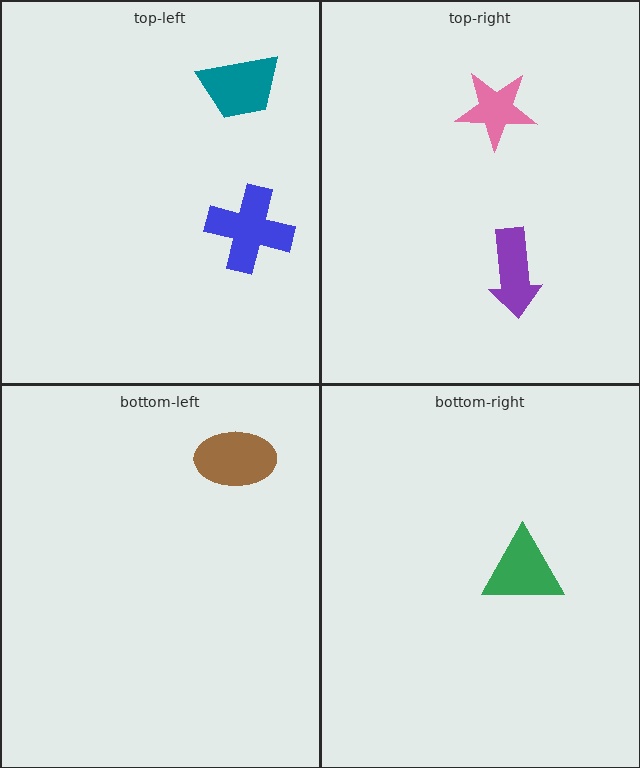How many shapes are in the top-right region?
2.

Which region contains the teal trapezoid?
The top-left region.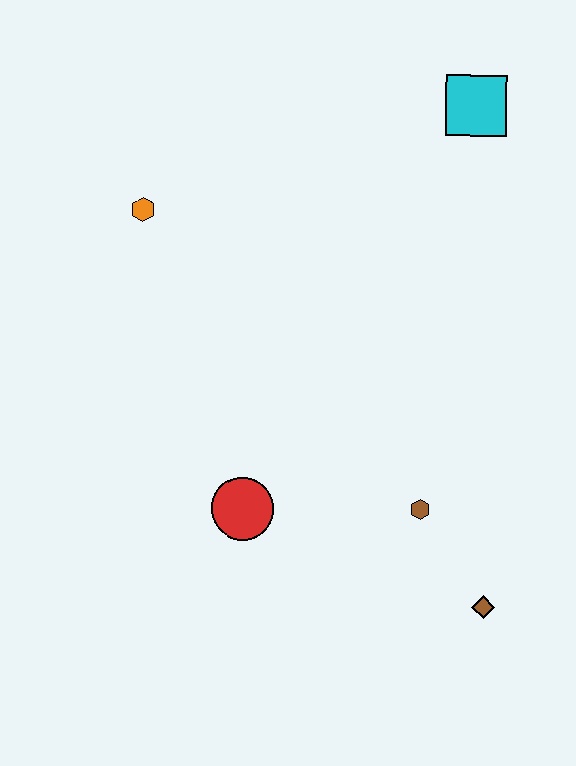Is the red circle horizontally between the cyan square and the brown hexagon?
No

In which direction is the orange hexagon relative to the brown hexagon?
The orange hexagon is above the brown hexagon.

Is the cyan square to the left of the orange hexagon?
No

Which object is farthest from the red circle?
The cyan square is farthest from the red circle.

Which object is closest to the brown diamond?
The brown hexagon is closest to the brown diamond.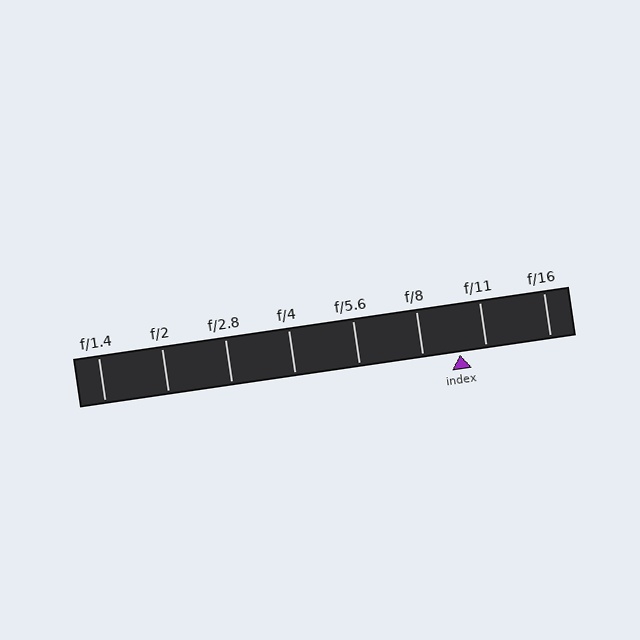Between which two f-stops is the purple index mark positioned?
The index mark is between f/8 and f/11.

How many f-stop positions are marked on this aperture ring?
There are 8 f-stop positions marked.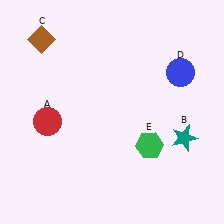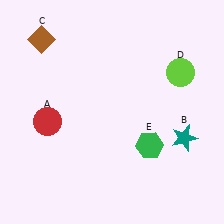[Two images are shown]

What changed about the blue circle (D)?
In Image 1, D is blue. In Image 2, it changed to lime.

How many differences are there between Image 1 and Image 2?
There is 1 difference between the two images.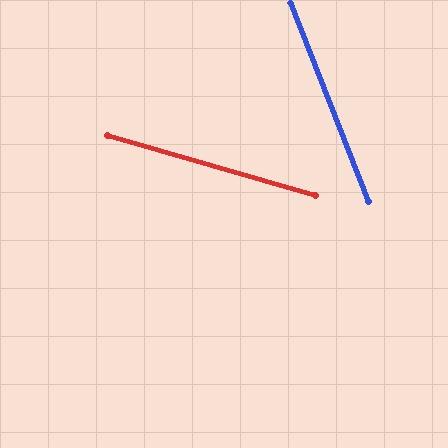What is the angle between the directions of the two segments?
Approximately 52 degrees.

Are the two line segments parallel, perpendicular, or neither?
Neither parallel nor perpendicular — they differ by about 52°.